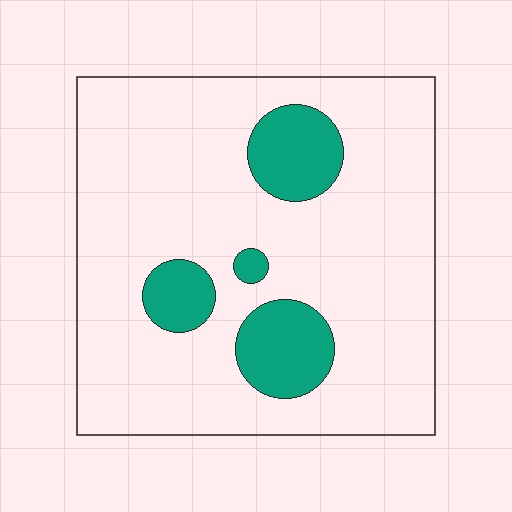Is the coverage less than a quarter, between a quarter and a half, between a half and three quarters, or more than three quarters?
Less than a quarter.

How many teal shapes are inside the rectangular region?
4.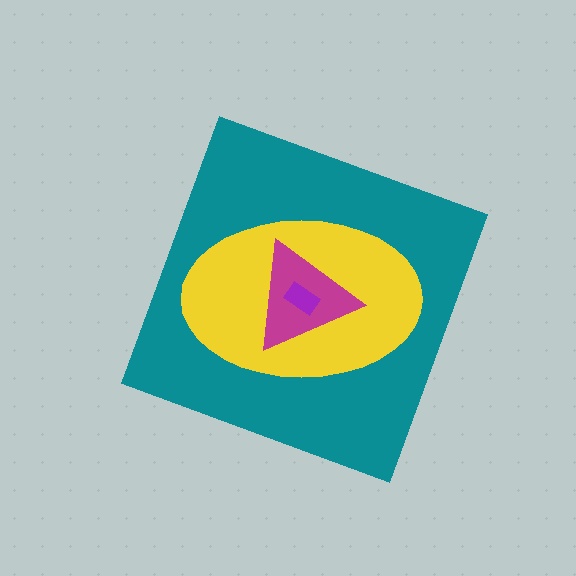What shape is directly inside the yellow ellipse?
The magenta triangle.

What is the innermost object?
The purple rectangle.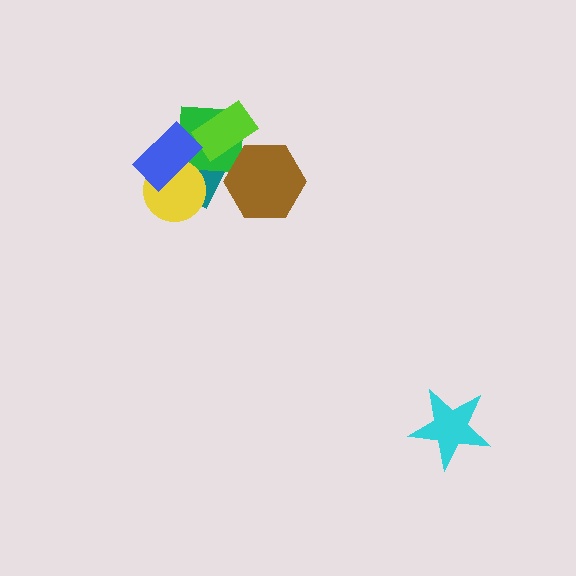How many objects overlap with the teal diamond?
5 objects overlap with the teal diamond.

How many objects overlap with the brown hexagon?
1 object overlaps with the brown hexagon.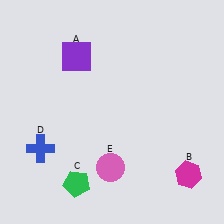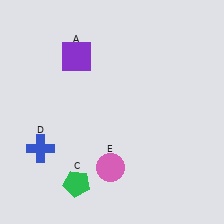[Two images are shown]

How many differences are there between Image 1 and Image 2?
There is 1 difference between the two images.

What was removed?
The magenta hexagon (B) was removed in Image 2.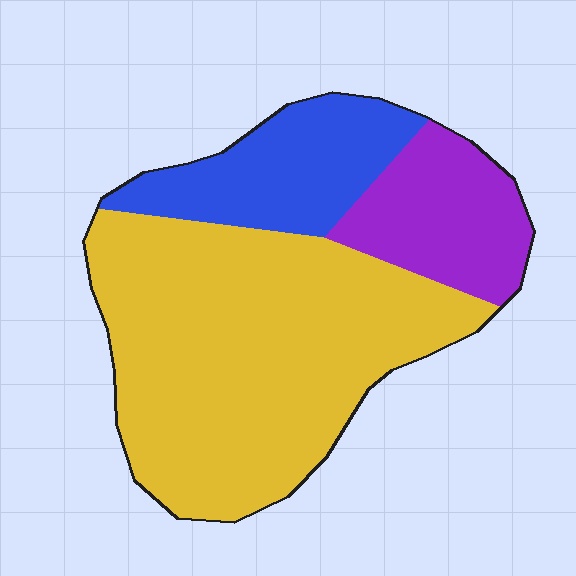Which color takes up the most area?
Yellow, at roughly 60%.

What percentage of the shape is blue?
Blue takes up about one fifth (1/5) of the shape.